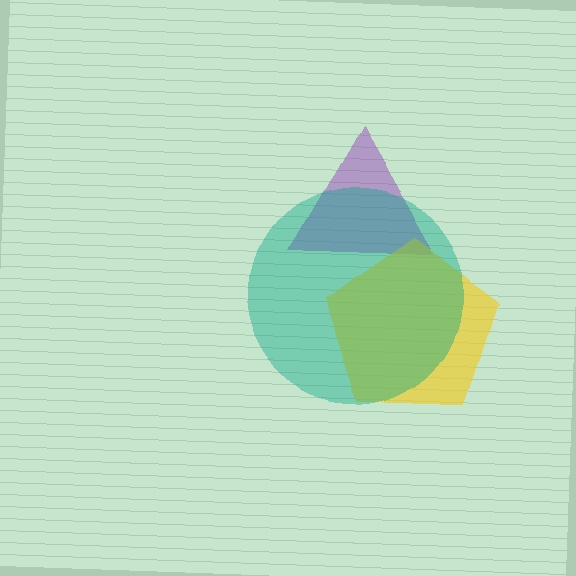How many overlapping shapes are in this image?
There are 3 overlapping shapes in the image.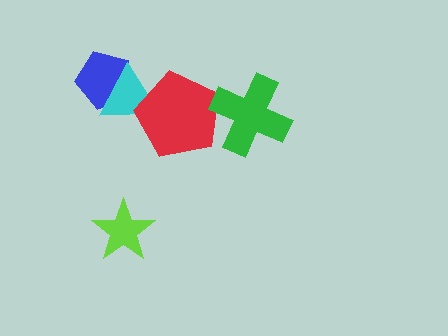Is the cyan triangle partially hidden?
Yes, it is partially covered by another shape.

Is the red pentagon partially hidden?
Yes, it is partially covered by another shape.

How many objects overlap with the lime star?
0 objects overlap with the lime star.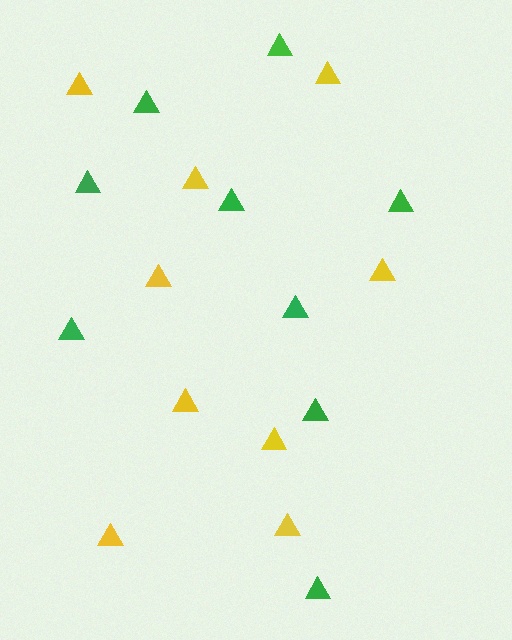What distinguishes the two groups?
There are 2 groups: one group of yellow triangles (9) and one group of green triangles (9).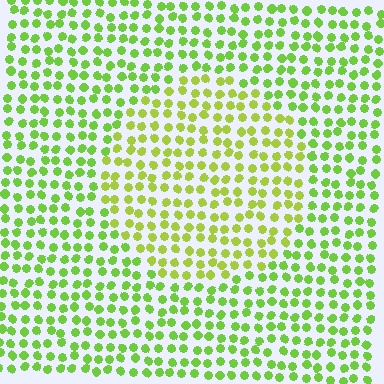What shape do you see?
I see a circle.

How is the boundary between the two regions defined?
The boundary is defined purely by a slight shift in hue (about 23 degrees). Spacing, size, and orientation are identical on both sides.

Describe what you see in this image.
The image is filled with small lime elements in a uniform arrangement. A circle-shaped region is visible where the elements are tinted to a slightly different hue, forming a subtle color boundary.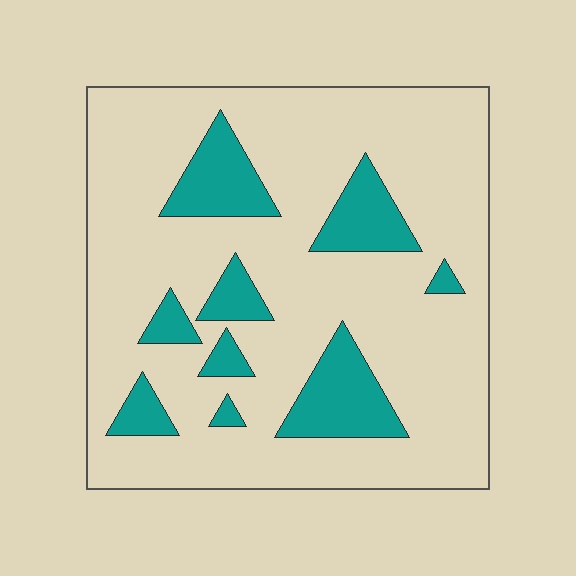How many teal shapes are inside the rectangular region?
9.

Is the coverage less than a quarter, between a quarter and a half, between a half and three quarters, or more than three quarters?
Less than a quarter.